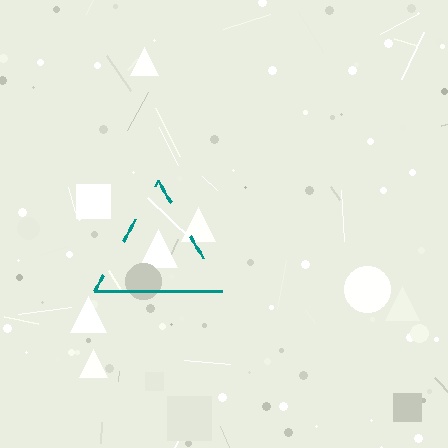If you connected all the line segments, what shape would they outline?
They would outline a triangle.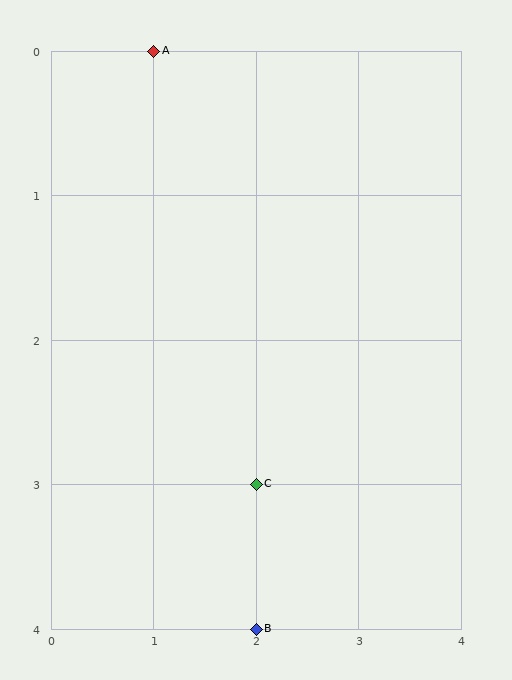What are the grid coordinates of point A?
Point A is at grid coordinates (1, 0).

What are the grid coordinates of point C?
Point C is at grid coordinates (2, 3).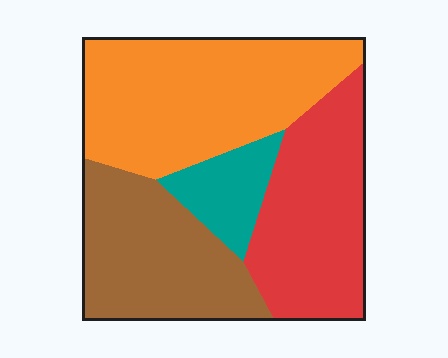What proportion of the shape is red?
Red covers 28% of the shape.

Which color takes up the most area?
Orange, at roughly 35%.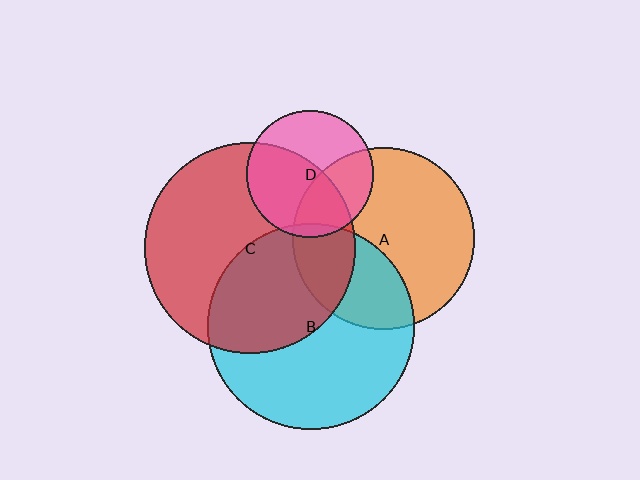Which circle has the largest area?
Circle C (red).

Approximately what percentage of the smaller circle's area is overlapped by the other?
Approximately 40%.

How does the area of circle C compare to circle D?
Approximately 2.8 times.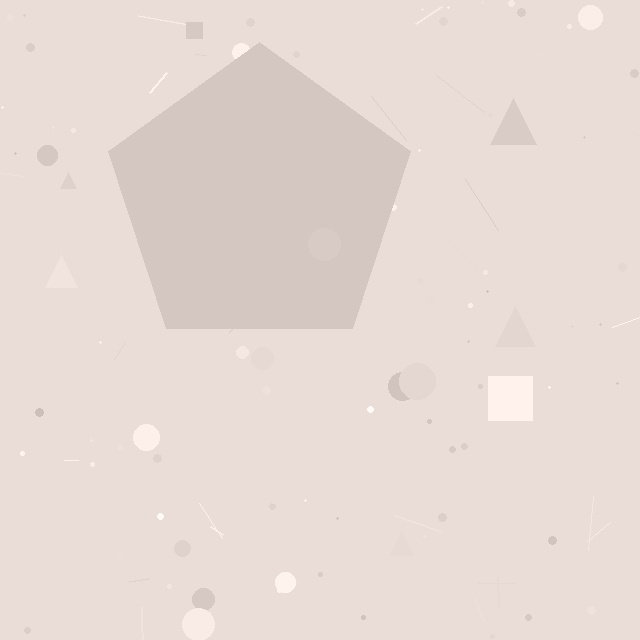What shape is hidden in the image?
A pentagon is hidden in the image.